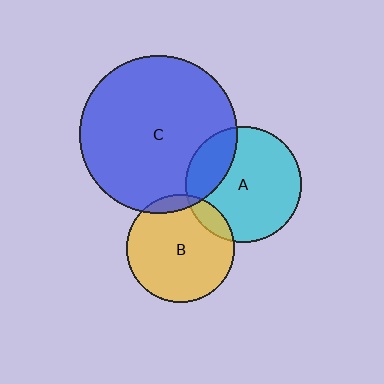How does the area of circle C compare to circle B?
Approximately 2.1 times.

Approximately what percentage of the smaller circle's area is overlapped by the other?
Approximately 25%.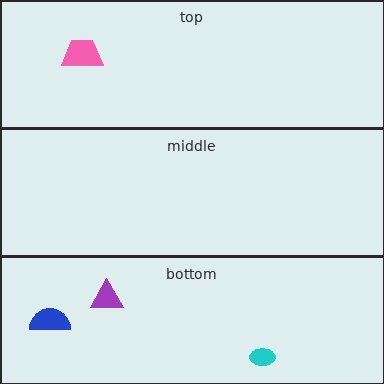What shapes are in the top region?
The pink trapezoid.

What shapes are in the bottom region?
The purple triangle, the cyan ellipse, the blue semicircle.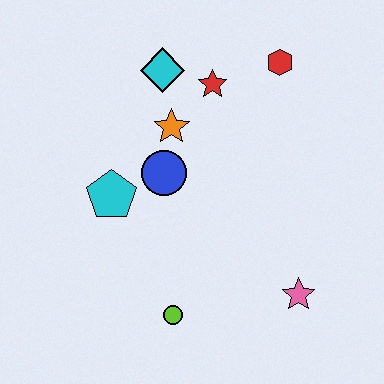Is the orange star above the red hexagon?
No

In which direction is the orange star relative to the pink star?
The orange star is above the pink star.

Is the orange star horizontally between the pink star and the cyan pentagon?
Yes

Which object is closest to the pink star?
The lime circle is closest to the pink star.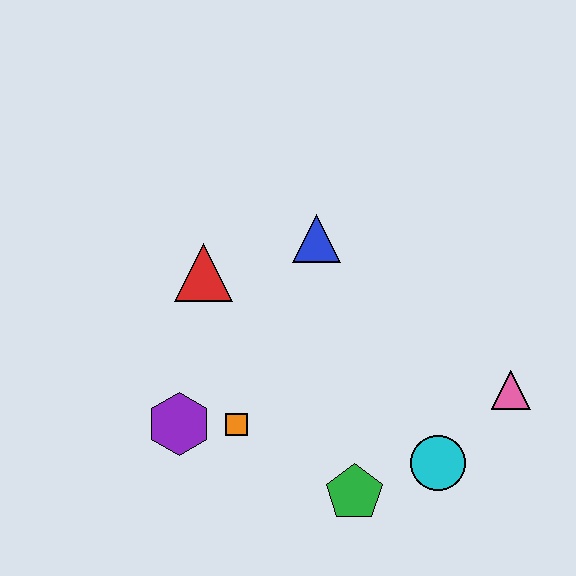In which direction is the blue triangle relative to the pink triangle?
The blue triangle is to the left of the pink triangle.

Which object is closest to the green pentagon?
The cyan circle is closest to the green pentagon.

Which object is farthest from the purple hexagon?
The pink triangle is farthest from the purple hexagon.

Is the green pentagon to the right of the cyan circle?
No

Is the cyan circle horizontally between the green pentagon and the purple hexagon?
No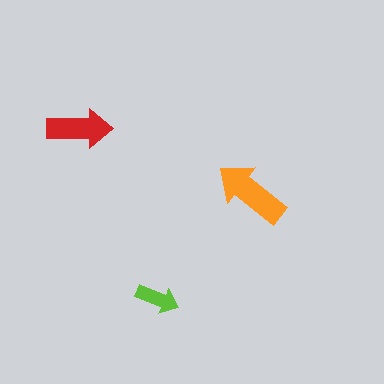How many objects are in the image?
There are 3 objects in the image.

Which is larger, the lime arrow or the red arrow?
The red one.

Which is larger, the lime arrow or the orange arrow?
The orange one.